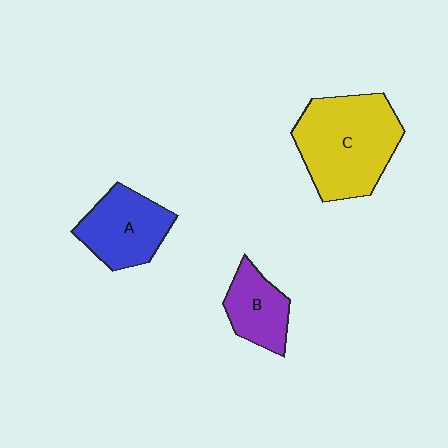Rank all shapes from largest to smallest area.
From largest to smallest: C (yellow), A (blue), B (purple).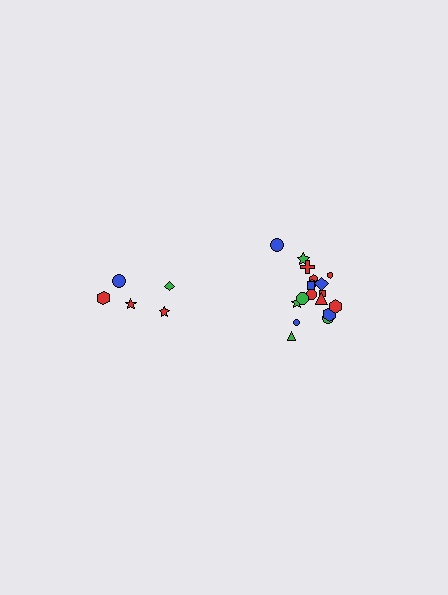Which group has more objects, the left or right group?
The right group.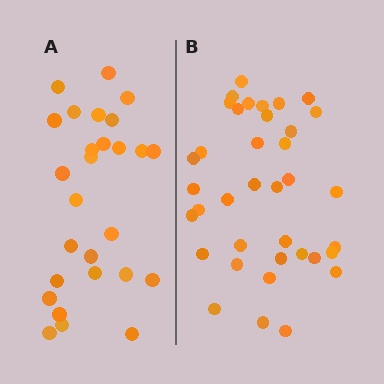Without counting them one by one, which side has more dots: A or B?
Region B (the right region) has more dots.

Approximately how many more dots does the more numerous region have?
Region B has roughly 10 or so more dots than region A.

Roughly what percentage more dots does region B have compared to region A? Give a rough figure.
About 35% more.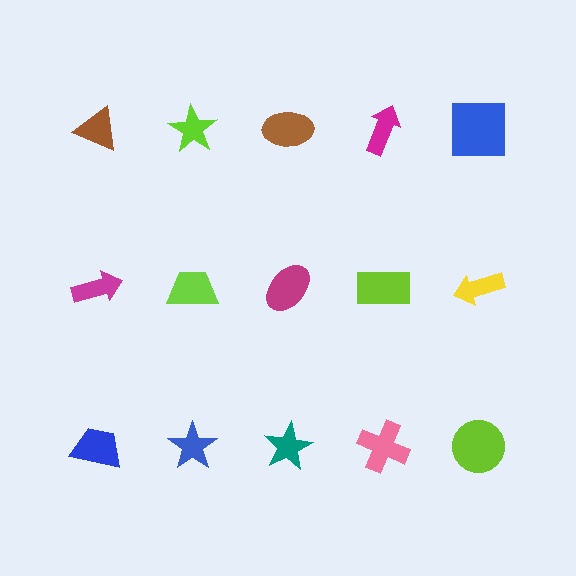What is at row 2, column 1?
A magenta arrow.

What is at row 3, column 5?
A lime circle.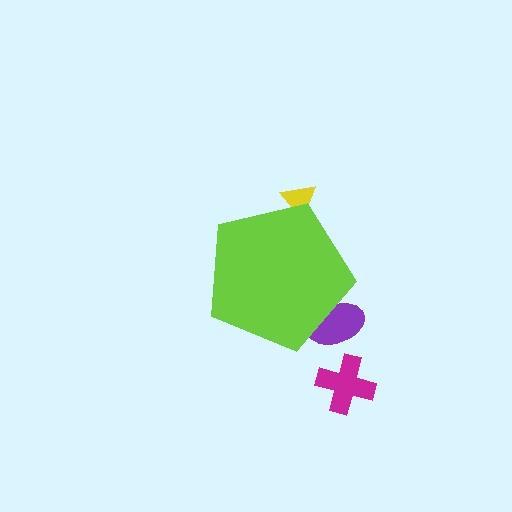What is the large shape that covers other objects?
A lime pentagon.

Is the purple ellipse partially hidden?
Yes, the purple ellipse is partially hidden behind the lime pentagon.